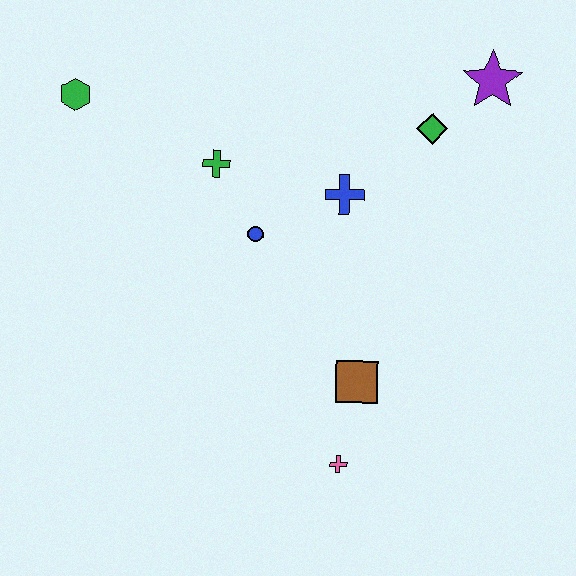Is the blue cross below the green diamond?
Yes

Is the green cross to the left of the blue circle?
Yes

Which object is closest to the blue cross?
The blue circle is closest to the blue cross.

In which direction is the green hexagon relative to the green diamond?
The green hexagon is to the left of the green diamond.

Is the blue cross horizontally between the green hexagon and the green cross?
No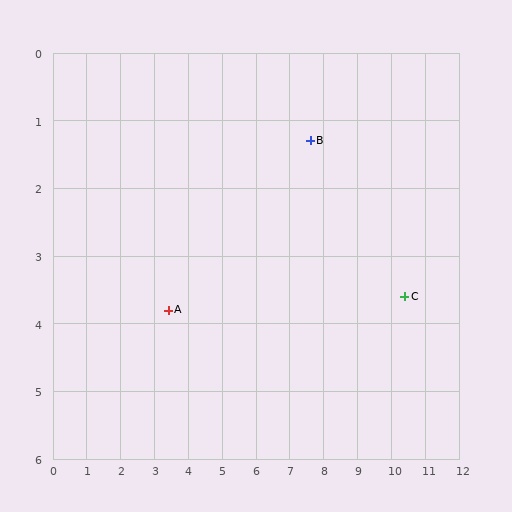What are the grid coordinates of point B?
Point B is at approximately (7.6, 1.3).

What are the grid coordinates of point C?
Point C is at approximately (10.4, 3.6).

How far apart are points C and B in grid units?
Points C and B are about 3.6 grid units apart.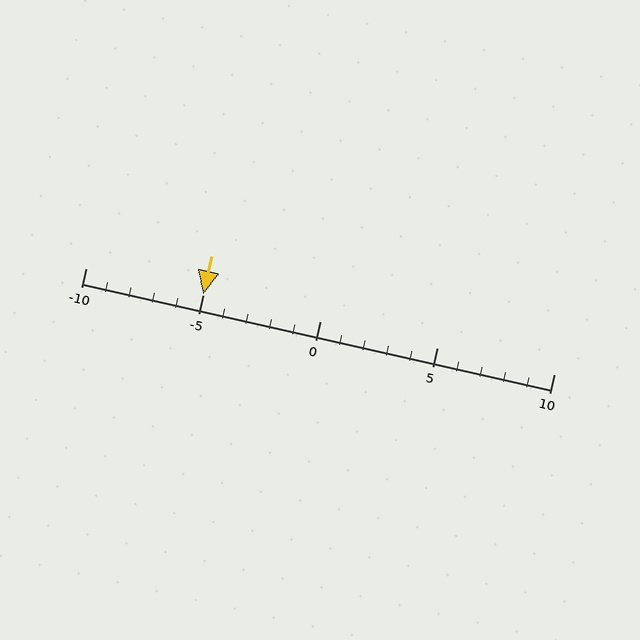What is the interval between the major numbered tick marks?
The major tick marks are spaced 5 units apart.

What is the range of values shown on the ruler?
The ruler shows values from -10 to 10.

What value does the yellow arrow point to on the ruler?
The yellow arrow points to approximately -5.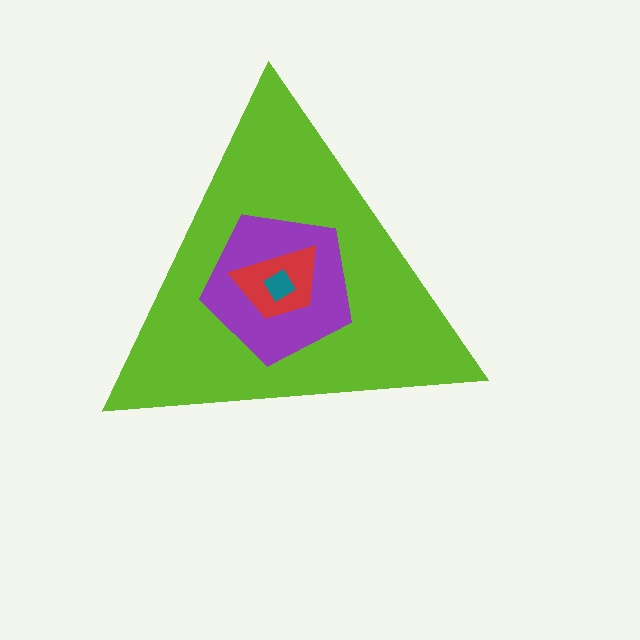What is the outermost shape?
The lime triangle.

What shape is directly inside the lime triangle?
The purple pentagon.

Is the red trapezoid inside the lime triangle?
Yes.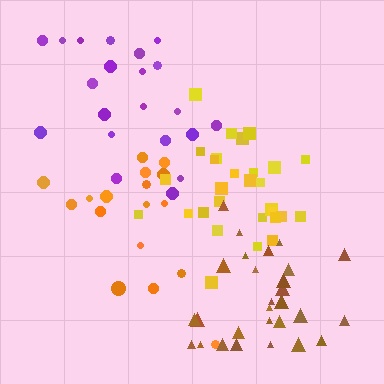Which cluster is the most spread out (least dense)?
Orange.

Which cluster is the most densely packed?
Brown.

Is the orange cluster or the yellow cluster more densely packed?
Yellow.